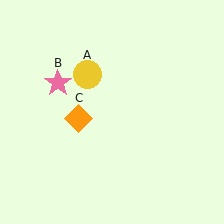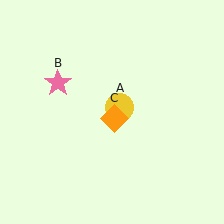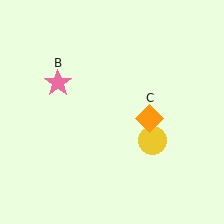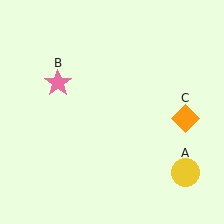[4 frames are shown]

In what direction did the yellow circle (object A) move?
The yellow circle (object A) moved down and to the right.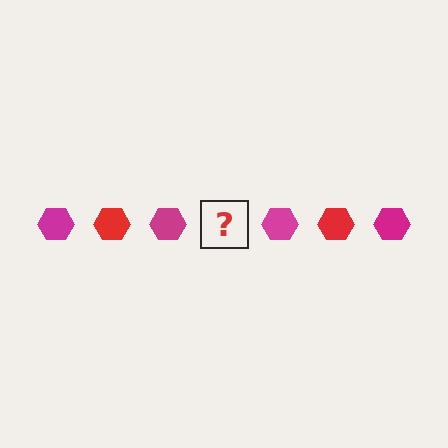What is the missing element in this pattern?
The missing element is a red hexagon.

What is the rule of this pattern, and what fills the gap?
The rule is that the pattern cycles through magenta, red hexagons. The gap should be filled with a red hexagon.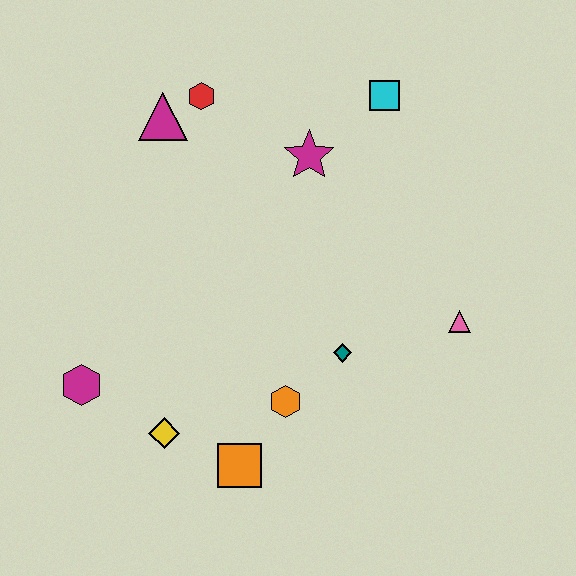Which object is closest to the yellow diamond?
The orange square is closest to the yellow diamond.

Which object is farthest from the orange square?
The cyan square is farthest from the orange square.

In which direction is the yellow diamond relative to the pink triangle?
The yellow diamond is to the left of the pink triangle.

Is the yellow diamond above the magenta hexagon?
No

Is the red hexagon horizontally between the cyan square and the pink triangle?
No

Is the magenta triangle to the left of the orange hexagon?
Yes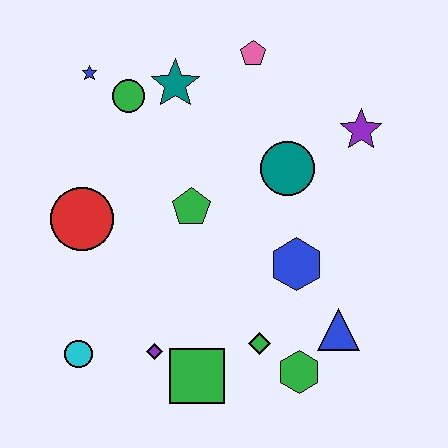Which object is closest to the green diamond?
The green hexagon is closest to the green diamond.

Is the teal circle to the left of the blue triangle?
Yes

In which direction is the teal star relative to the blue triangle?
The teal star is above the blue triangle.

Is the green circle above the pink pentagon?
No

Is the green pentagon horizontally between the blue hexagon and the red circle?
Yes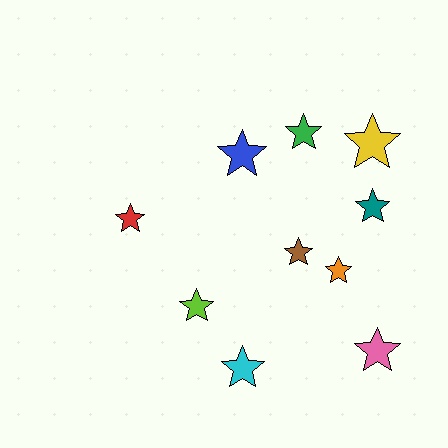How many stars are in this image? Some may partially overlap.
There are 10 stars.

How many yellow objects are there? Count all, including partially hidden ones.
There is 1 yellow object.